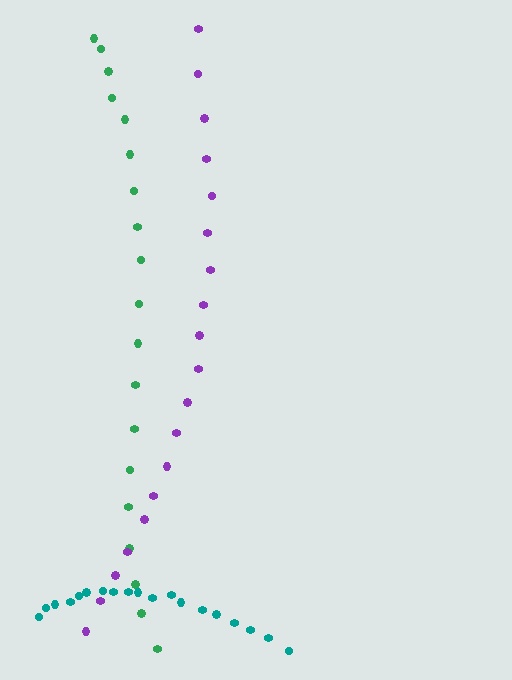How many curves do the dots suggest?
There are 3 distinct paths.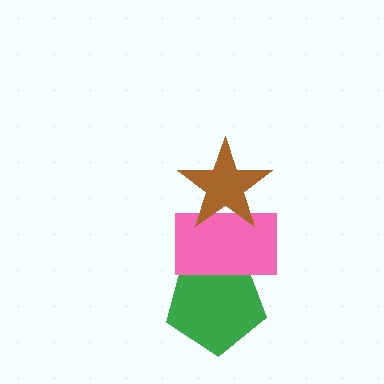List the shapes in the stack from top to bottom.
From top to bottom: the brown star, the pink rectangle, the green pentagon.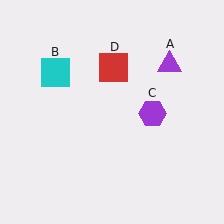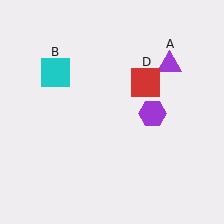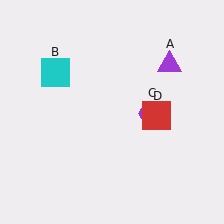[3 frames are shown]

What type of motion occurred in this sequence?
The red square (object D) rotated clockwise around the center of the scene.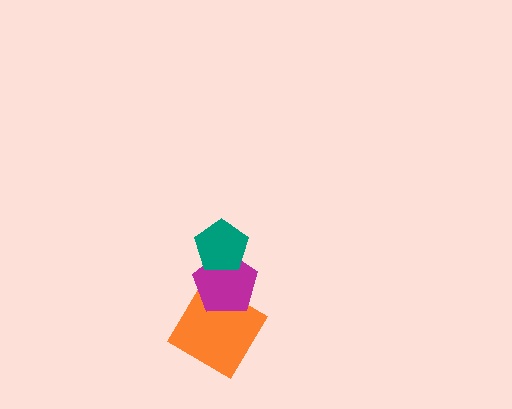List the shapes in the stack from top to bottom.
From top to bottom: the teal pentagon, the magenta pentagon, the orange diamond.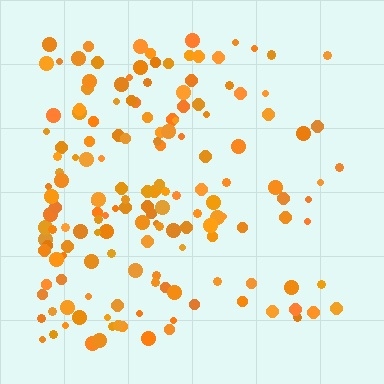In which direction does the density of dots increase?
From right to left, with the left side densest.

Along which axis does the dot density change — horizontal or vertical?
Horizontal.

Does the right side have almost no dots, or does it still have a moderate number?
Still a moderate number, just noticeably fewer than the left.